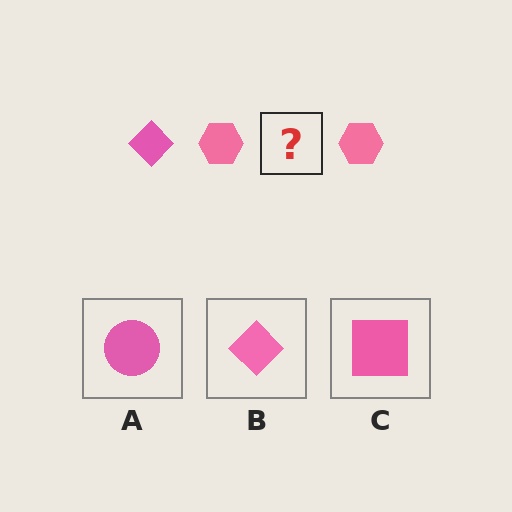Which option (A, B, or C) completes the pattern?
B.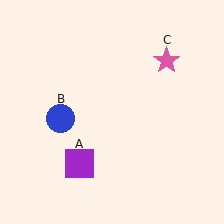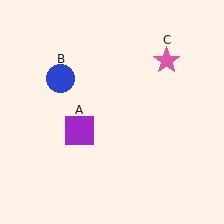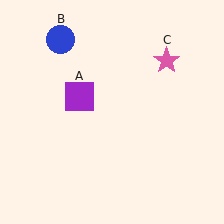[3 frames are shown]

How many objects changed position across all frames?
2 objects changed position: purple square (object A), blue circle (object B).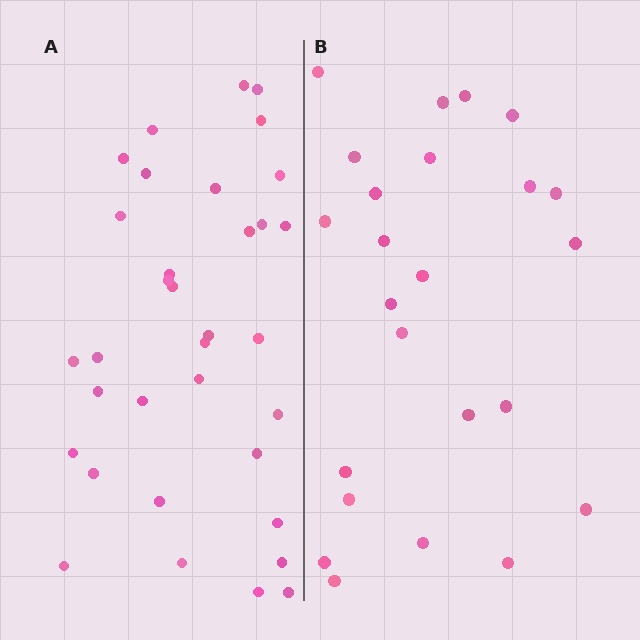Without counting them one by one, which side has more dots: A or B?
Region A (the left region) has more dots.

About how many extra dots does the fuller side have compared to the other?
Region A has roughly 10 or so more dots than region B.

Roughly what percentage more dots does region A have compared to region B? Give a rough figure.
About 40% more.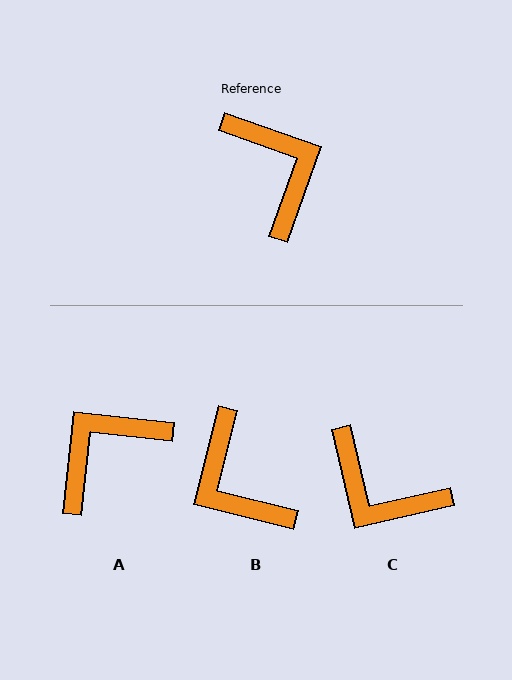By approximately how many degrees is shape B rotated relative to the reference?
Approximately 174 degrees clockwise.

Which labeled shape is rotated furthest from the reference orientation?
B, about 174 degrees away.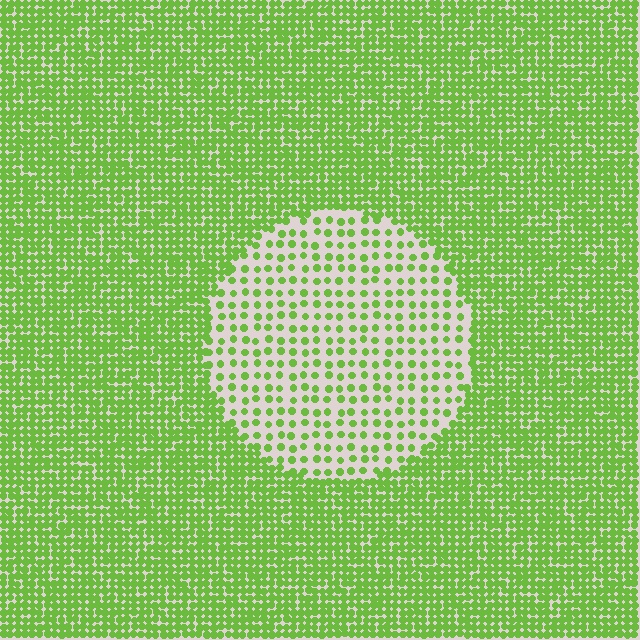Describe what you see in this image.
The image contains small lime elements arranged at two different densities. A circle-shaped region is visible where the elements are less densely packed than the surrounding area.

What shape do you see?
I see a circle.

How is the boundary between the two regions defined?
The boundary is defined by a change in element density (approximately 2.7x ratio). All elements are the same color, size, and shape.